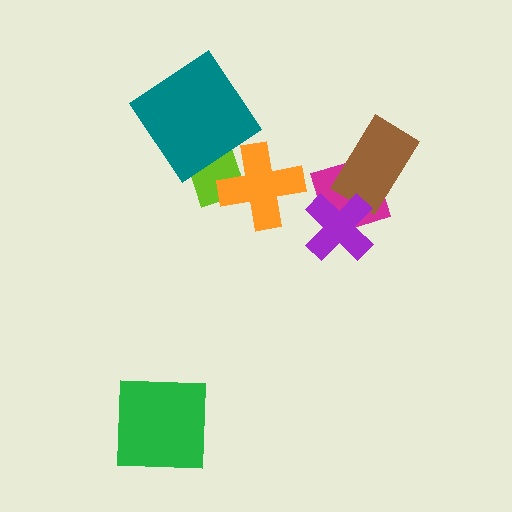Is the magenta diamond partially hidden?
Yes, it is partially covered by another shape.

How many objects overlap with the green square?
0 objects overlap with the green square.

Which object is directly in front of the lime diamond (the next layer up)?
The orange cross is directly in front of the lime diamond.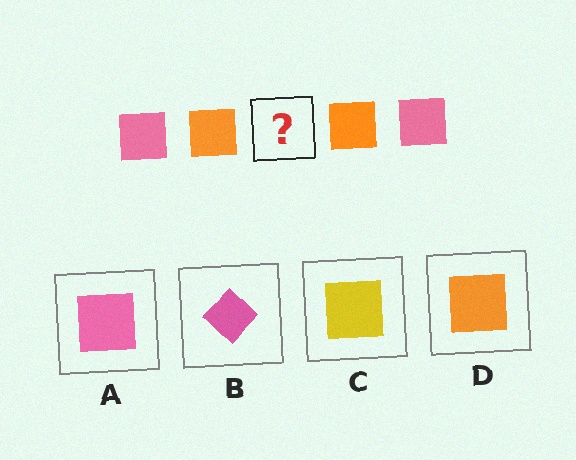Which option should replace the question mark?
Option A.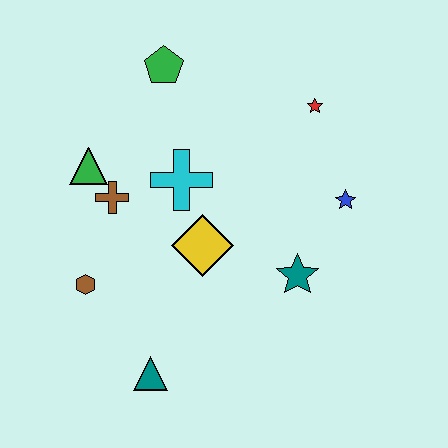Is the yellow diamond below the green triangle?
Yes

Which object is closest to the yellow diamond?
The cyan cross is closest to the yellow diamond.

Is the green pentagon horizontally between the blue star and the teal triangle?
Yes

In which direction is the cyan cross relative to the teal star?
The cyan cross is to the left of the teal star.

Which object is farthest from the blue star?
The brown hexagon is farthest from the blue star.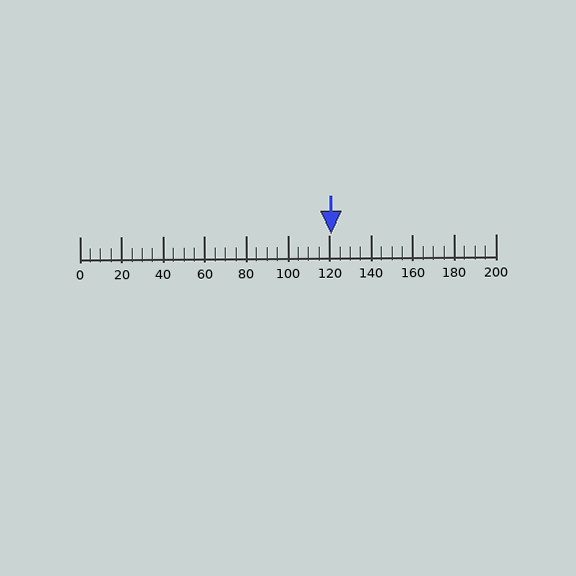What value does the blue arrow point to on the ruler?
The blue arrow points to approximately 121.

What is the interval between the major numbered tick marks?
The major tick marks are spaced 20 units apart.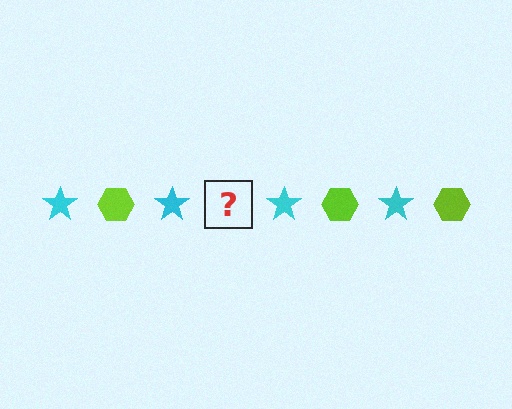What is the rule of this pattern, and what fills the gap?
The rule is that the pattern alternates between cyan star and lime hexagon. The gap should be filled with a lime hexagon.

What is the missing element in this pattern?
The missing element is a lime hexagon.